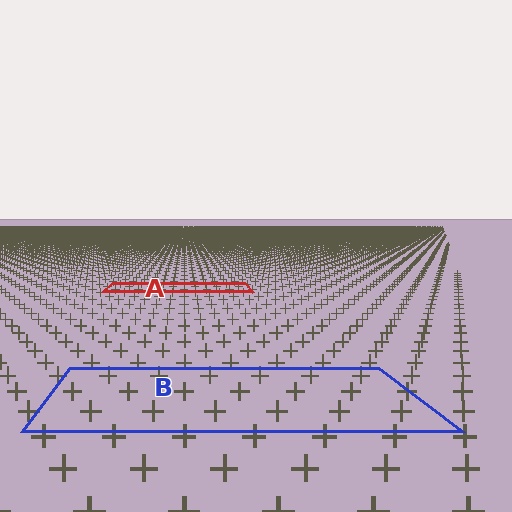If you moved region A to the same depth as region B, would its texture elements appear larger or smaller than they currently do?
They would appear larger. At a closer depth, the same texture elements are projected at a bigger on-screen size.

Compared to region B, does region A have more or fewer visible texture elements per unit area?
Region A has more texture elements per unit area — they are packed more densely because it is farther away.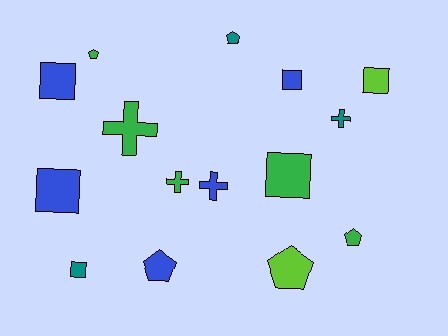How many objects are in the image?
There are 15 objects.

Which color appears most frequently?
Blue, with 5 objects.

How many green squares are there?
There is 1 green square.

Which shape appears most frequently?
Square, with 6 objects.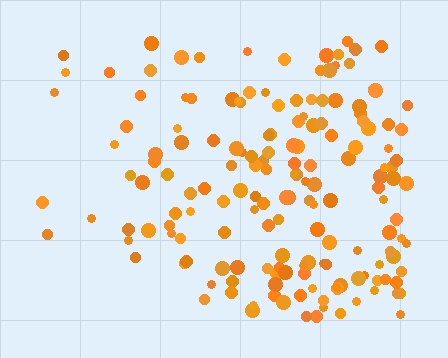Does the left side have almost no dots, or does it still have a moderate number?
Still a moderate number, just noticeably fewer than the right.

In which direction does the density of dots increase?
From left to right, with the right side densest.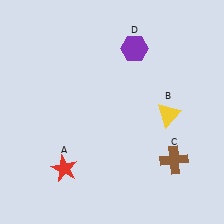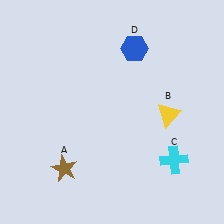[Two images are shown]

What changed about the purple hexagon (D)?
In Image 1, D is purple. In Image 2, it changed to blue.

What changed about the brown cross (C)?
In Image 1, C is brown. In Image 2, it changed to cyan.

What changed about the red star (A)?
In Image 1, A is red. In Image 2, it changed to brown.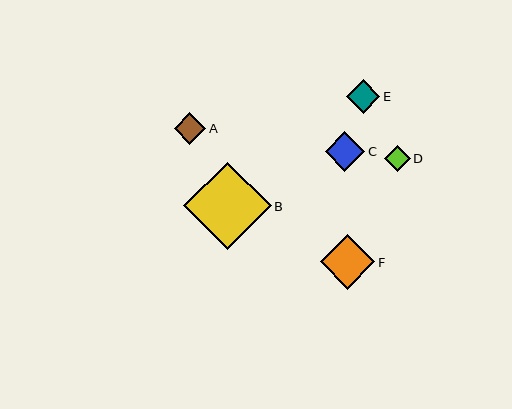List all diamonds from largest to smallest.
From largest to smallest: B, F, C, E, A, D.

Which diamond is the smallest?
Diamond D is the smallest with a size of approximately 26 pixels.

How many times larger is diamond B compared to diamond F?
Diamond B is approximately 1.6 times the size of diamond F.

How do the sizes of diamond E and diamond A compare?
Diamond E and diamond A are approximately the same size.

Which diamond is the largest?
Diamond B is the largest with a size of approximately 87 pixels.